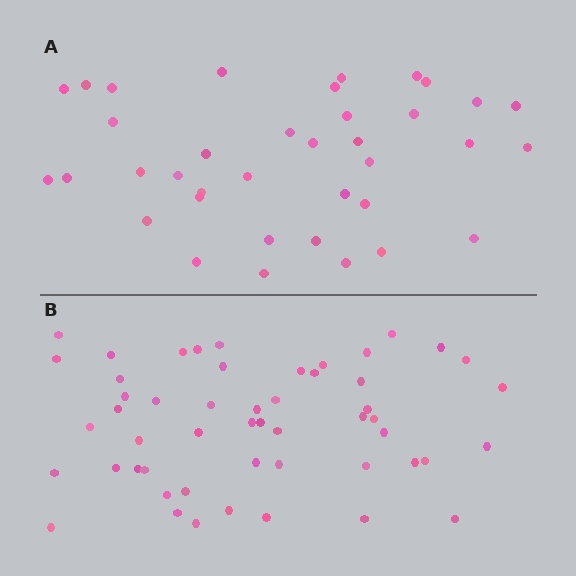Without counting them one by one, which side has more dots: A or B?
Region B (the bottom region) has more dots.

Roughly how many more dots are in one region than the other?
Region B has approximately 15 more dots than region A.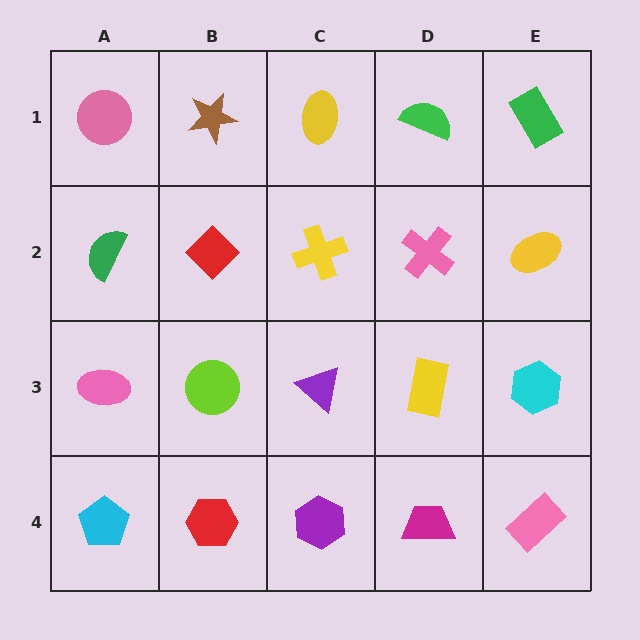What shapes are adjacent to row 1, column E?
A yellow ellipse (row 2, column E), a green semicircle (row 1, column D).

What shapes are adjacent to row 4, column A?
A pink ellipse (row 3, column A), a red hexagon (row 4, column B).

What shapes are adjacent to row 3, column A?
A green semicircle (row 2, column A), a cyan pentagon (row 4, column A), a lime circle (row 3, column B).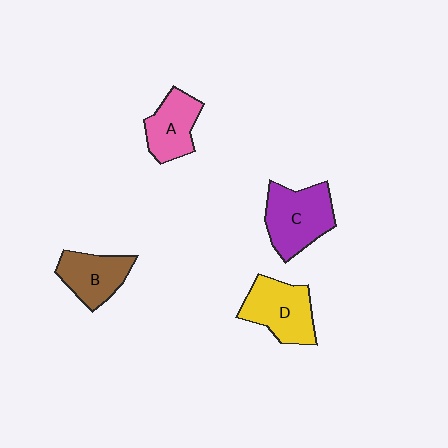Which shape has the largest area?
Shape C (purple).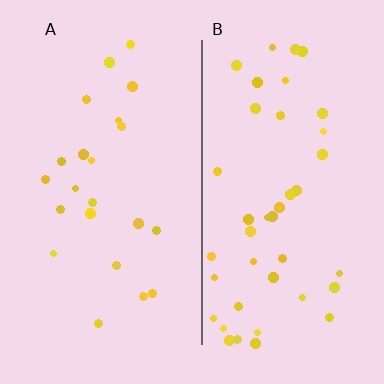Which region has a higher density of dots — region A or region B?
B (the right).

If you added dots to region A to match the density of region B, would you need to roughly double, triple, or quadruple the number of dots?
Approximately double.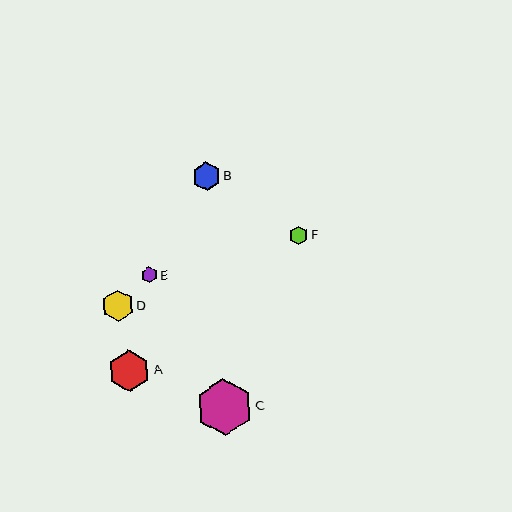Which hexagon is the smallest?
Hexagon E is the smallest with a size of approximately 16 pixels.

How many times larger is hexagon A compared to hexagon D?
Hexagon A is approximately 1.3 times the size of hexagon D.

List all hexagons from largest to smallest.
From largest to smallest: C, A, D, B, F, E.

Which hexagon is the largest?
Hexagon C is the largest with a size of approximately 57 pixels.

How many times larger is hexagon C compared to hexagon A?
Hexagon C is approximately 1.4 times the size of hexagon A.